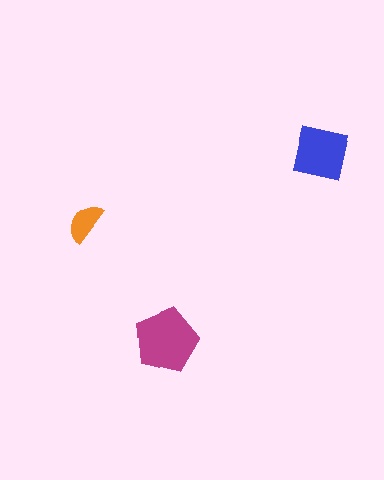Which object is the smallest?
The orange semicircle.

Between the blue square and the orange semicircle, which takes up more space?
The blue square.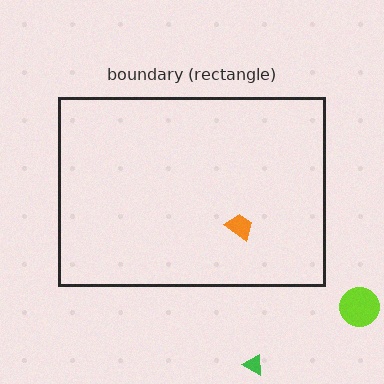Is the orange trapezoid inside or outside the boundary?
Inside.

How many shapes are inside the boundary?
1 inside, 2 outside.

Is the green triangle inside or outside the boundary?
Outside.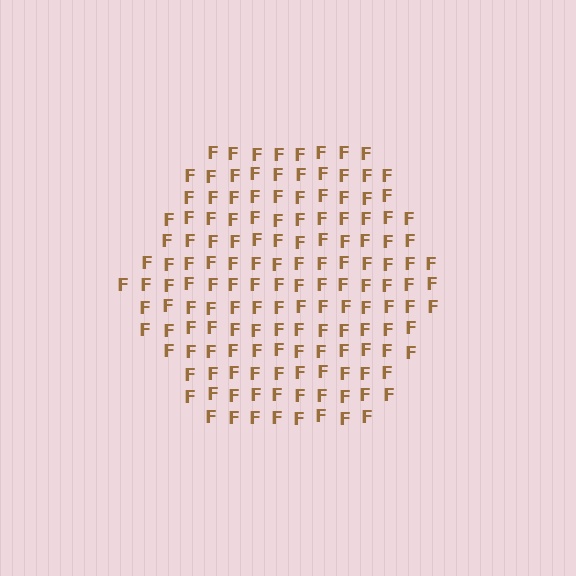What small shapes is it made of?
It is made of small letter F's.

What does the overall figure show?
The overall figure shows a hexagon.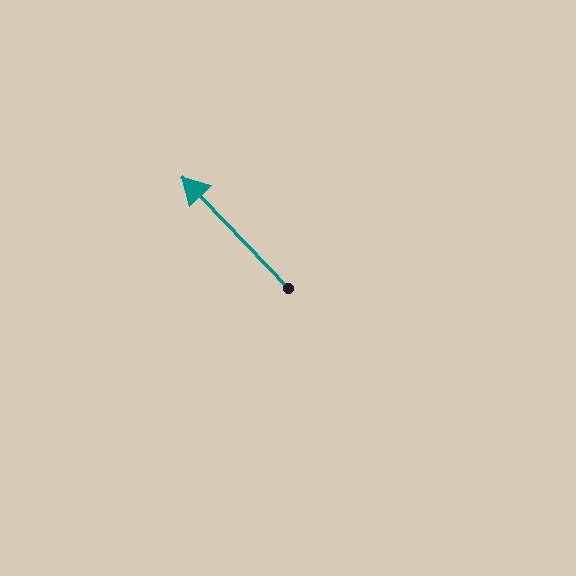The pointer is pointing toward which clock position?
Roughly 11 o'clock.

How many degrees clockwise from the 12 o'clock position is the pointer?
Approximately 316 degrees.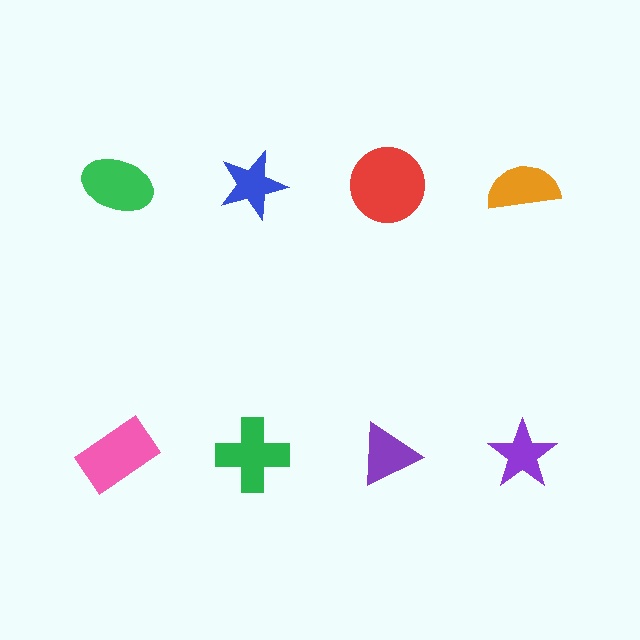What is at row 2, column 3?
A purple triangle.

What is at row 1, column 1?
A green ellipse.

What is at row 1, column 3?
A red circle.